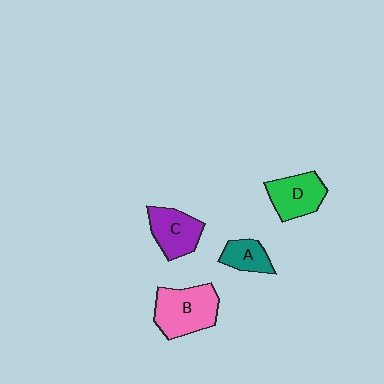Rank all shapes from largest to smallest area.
From largest to smallest: B (pink), D (green), C (purple), A (teal).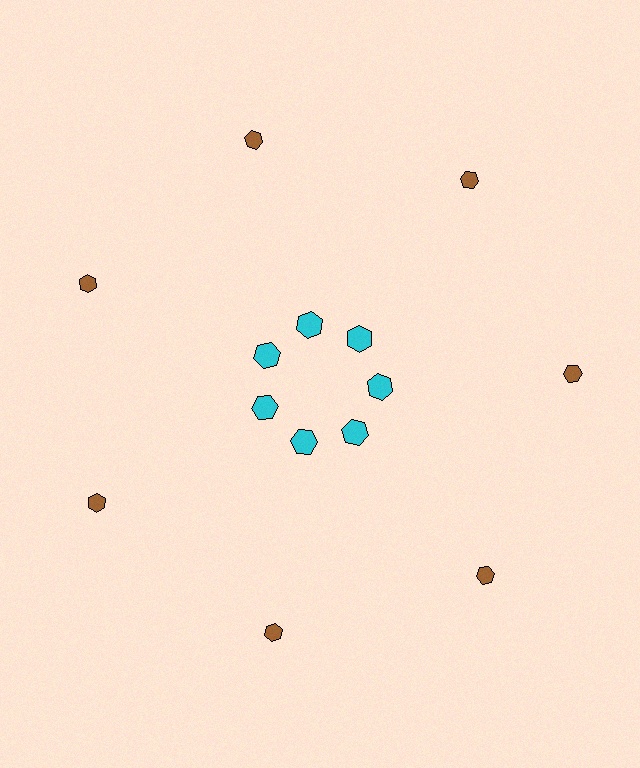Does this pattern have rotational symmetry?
Yes, this pattern has 7-fold rotational symmetry. It looks the same after rotating 51 degrees around the center.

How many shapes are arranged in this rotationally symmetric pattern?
There are 14 shapes, arranged in 7 groups of 2.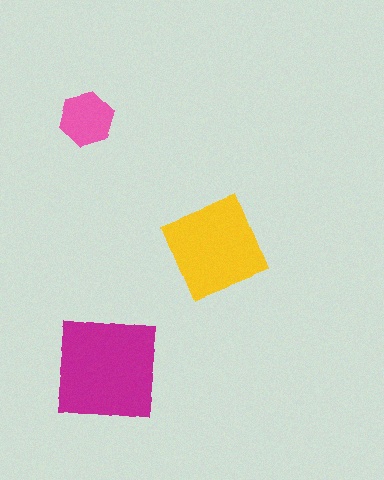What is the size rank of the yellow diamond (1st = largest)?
2nd.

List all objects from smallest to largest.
The pink hexagon, the yellow diamond, the magenta square.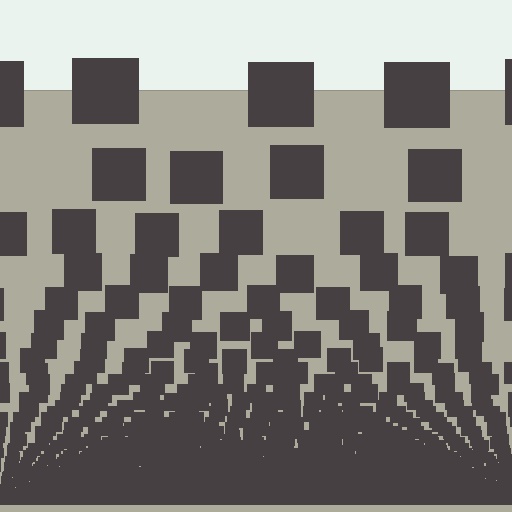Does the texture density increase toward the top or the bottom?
Density increases toward the bottom.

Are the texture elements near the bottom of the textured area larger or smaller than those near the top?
Smaller. The gradient is inverted — elements near the bottom are smaller and denser.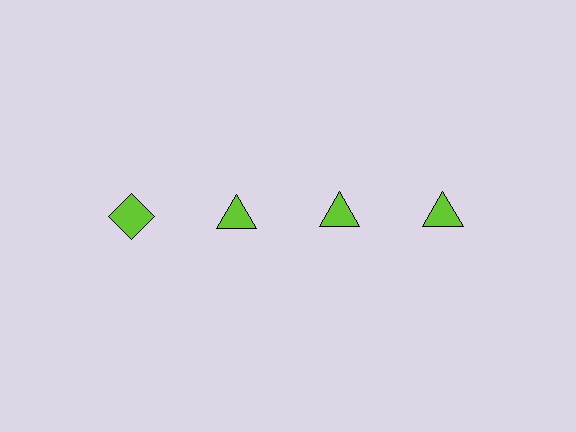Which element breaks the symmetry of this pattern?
The lime diamond in the top row, leftmost column breaks the symmetry. All other shapes are lime triangles.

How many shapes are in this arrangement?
There are 4 shapes arranged in a grid pattern.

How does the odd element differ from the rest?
It has a different shape: diamond instead of triangle.